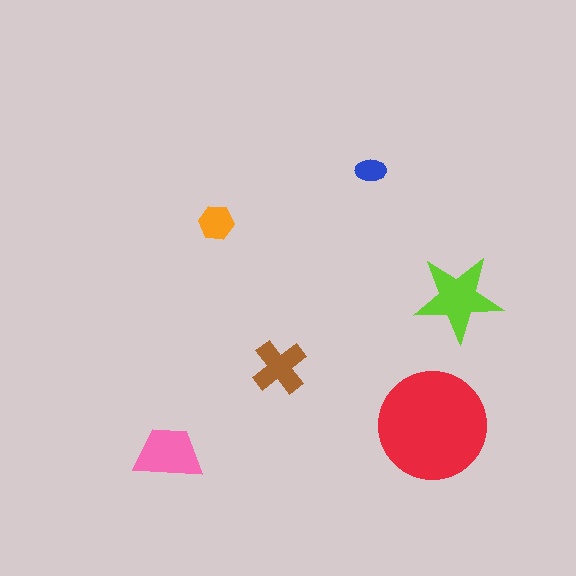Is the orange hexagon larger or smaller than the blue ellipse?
Larger.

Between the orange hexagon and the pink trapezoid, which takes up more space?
The pink trapezoid.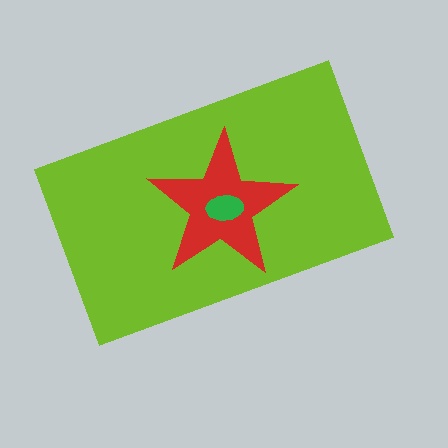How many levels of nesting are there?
3.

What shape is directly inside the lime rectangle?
The red star.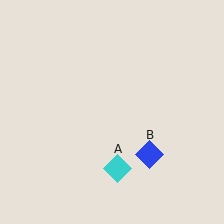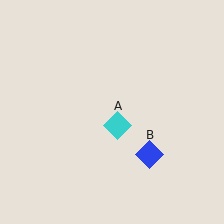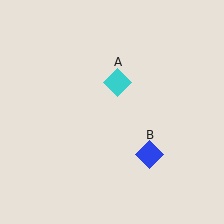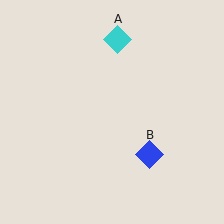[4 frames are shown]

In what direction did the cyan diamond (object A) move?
The cyan diamond (object A) moved up.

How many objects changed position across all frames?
1 object changed position: cyan diamond (object A).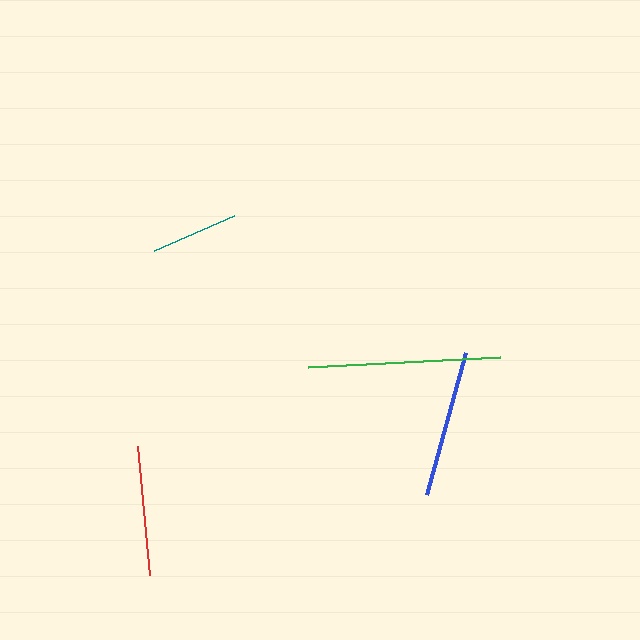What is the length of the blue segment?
The blue segment is approximately 147 pixels long.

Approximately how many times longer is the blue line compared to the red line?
The blue line is approximately 1.1 times the length of the red line.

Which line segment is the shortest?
The teal line is the shortest at approximately 88 pixels.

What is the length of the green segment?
The green segment is approximately 192 pixels long.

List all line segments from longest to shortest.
From longest to shortest: green, blue, red, teal.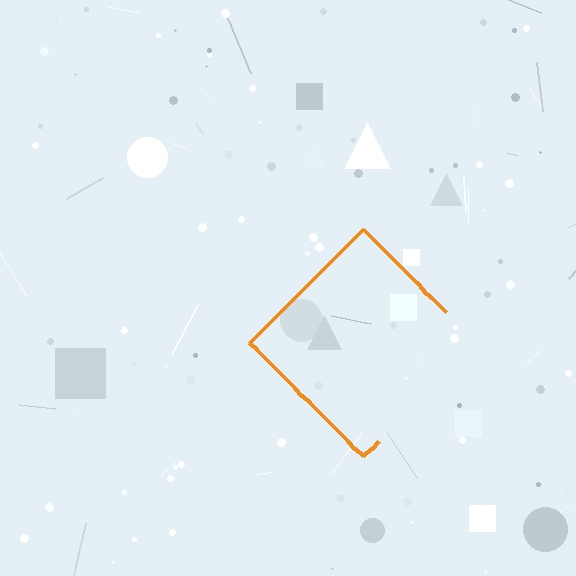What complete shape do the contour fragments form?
The contour fragments form a diamond.